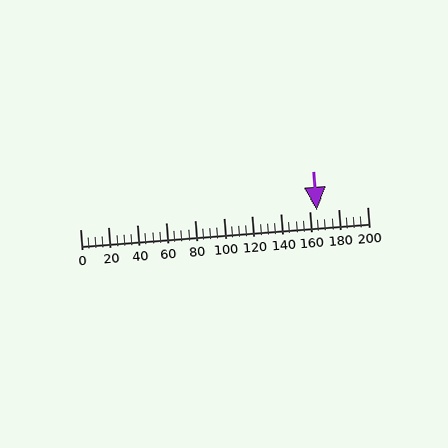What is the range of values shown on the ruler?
The ruler shows values from 0 to 200.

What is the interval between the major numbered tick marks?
The major tick marks are spaced 20 units apart.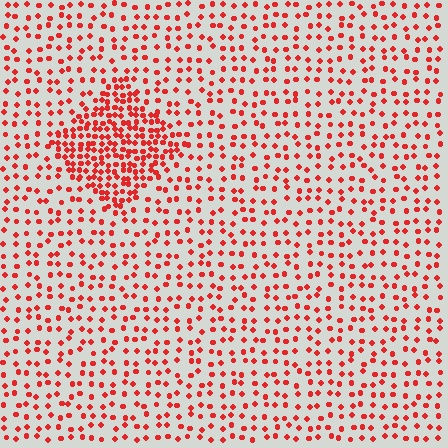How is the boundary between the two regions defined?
The boundary is defined by a change in element density (approximately 2.4x ratio). All elements are the same color, size, and shape.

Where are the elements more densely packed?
The elements are more densely packed inside the diamond boundary.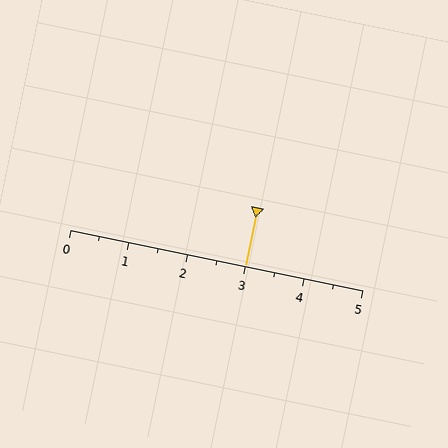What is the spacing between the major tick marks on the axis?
The major ticks are spaced 1 apart.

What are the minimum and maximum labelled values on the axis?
The axis runs from 0 to 5.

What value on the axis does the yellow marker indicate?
The marker indicates approximately 3.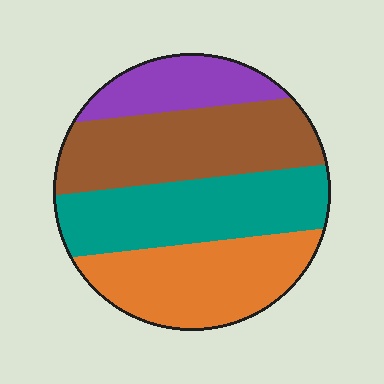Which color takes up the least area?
Purple, at roughly 15%.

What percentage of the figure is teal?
Teal takes up about one quarter (1/4) of the figure.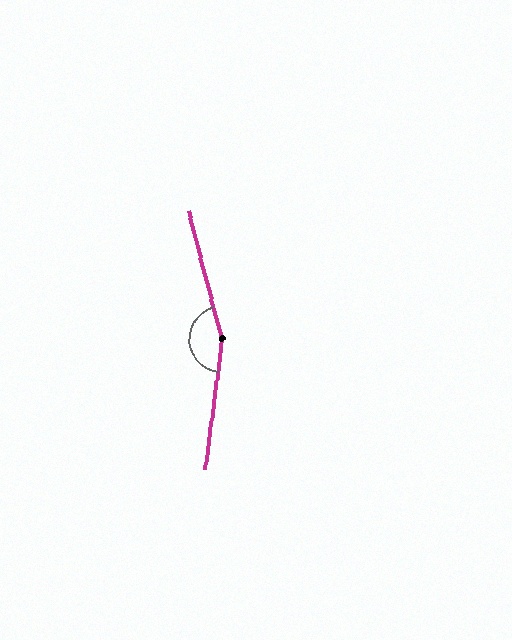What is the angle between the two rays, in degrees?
Approximately 158 degrees.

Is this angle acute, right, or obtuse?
It is obtuse.